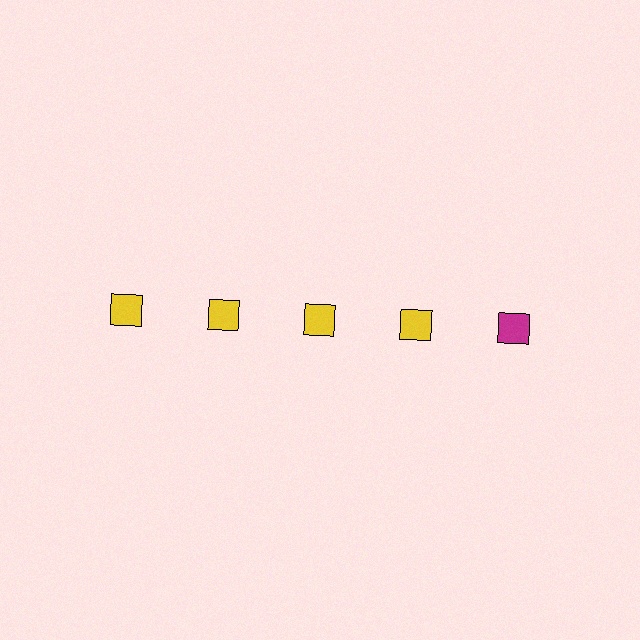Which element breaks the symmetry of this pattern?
The magenta square in the top row, rightmost column breaks the symmetry. All other shapes are yellow squares.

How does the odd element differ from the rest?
It has a different color: magenta instead of yellow.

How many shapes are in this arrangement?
There are 5 shapes arranged in a grid pattern.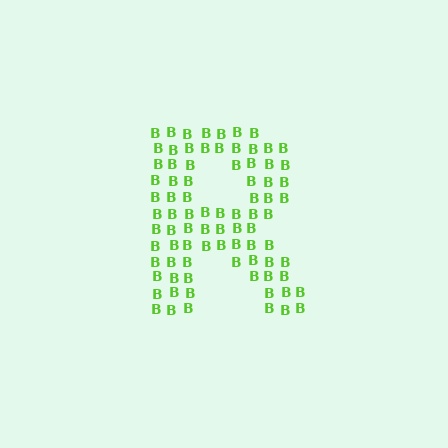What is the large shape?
The large shape is the letter R.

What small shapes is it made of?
It is made of small letter B's.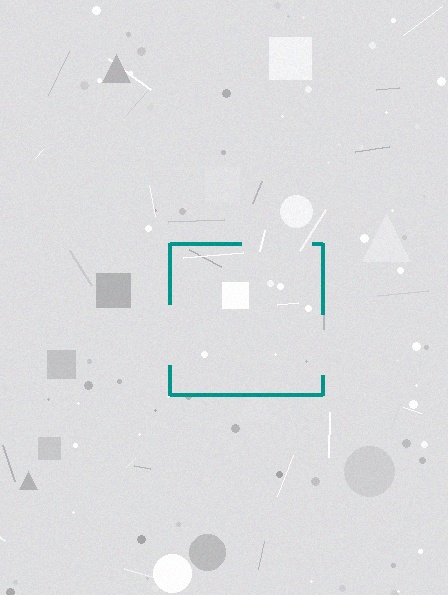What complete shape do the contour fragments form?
The contour fragments form a square.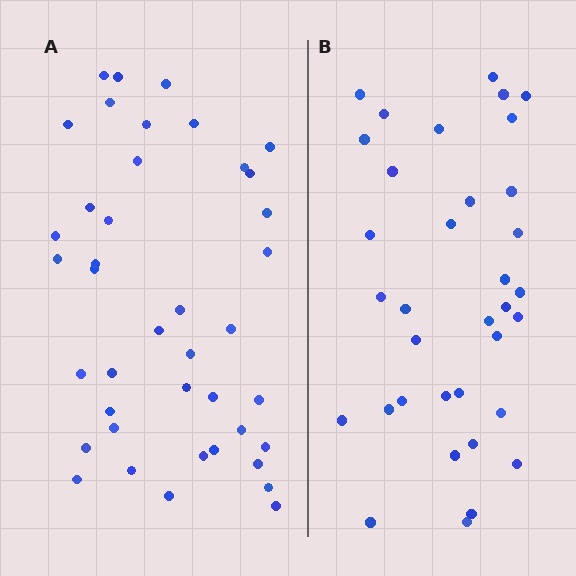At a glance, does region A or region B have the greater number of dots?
Region A (the left region) has more dots.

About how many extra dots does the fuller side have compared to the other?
Region A has about 6 more dots than region B.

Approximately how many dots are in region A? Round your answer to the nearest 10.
About 40 dots. (The exact count is 41, which rounds to 40.)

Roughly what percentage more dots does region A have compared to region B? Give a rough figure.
About 15% more.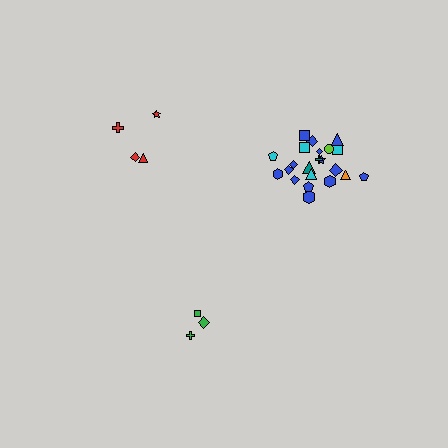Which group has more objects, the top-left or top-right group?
The top-right group.